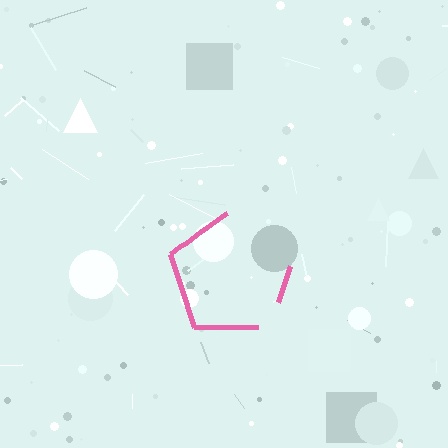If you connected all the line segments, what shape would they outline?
They would outline a pentagon.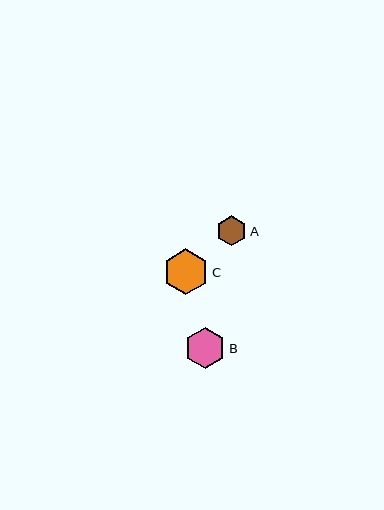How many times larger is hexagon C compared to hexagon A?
Hexagon C is approximately 1.5 times the size of hexagon A.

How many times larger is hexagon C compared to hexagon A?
Hexagon C is approximately 1.5 times the size of hexagon A.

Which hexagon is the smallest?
Hexagon A is the smallest with a size of approximately 30 pixels.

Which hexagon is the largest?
Hexagon C is the largest with a size of approximately 46 pixels.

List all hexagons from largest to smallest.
From largest to smallest: C, B, A.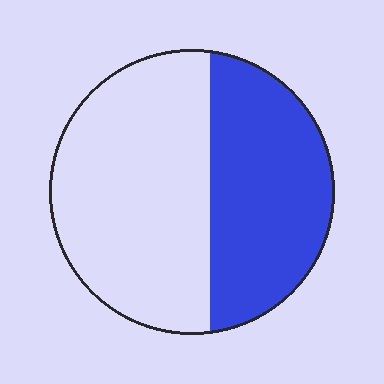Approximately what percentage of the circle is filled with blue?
Approximately 40%.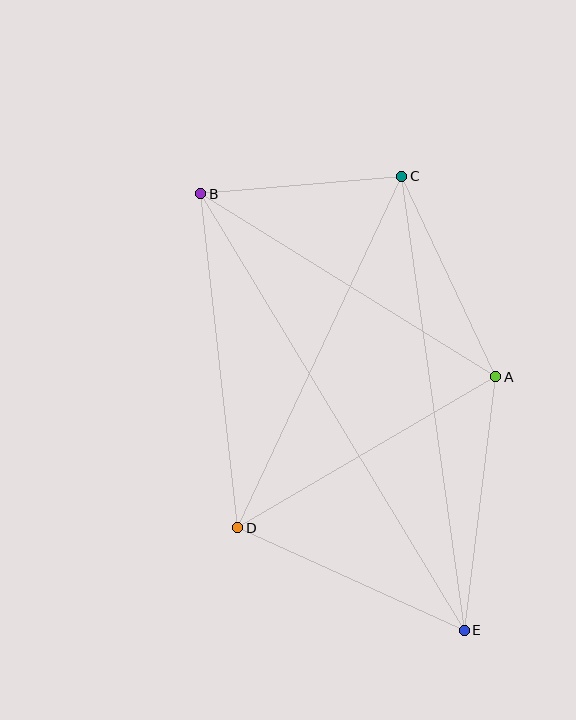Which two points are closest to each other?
Points B and C are closest to each other.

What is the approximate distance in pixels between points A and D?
The distance between A and D is approximately 299 pixels.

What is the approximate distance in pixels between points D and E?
The distance between D and E is approximately 249 pixels.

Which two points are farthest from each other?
Points B and E are farthest from each other.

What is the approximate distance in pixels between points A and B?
The distance between A and B is approximately 347 pixels.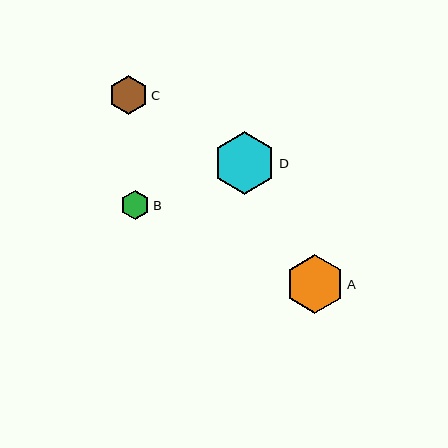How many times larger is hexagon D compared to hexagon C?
Hexagon D is approximately 1.6 times the size of hexagon C.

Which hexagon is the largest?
Hexagon D is the largest with a size of approximately 63 pixels.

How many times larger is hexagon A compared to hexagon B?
Hexagon A is approximately 2.0 times the size of hexagon B.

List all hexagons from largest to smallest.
From largest to smallest: D, A, C, B.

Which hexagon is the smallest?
Hexagon B is the smallest with a size of approximately 29 pixels.